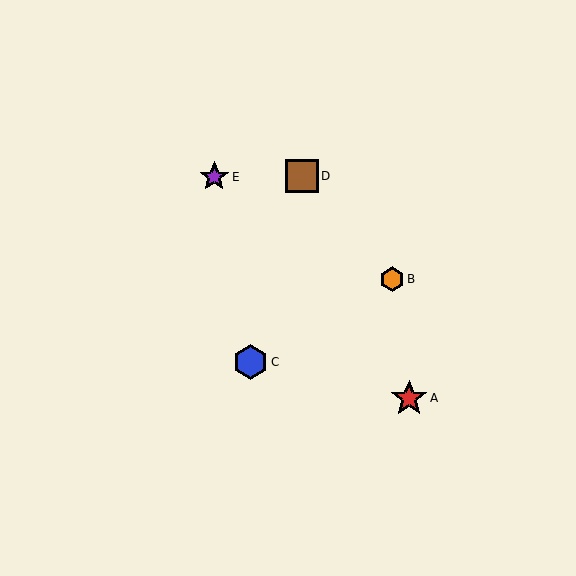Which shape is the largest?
The red star (labeled A) is the largest.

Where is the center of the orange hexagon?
The center of the orange hexagon is at (392, 279).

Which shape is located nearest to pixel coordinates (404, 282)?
The orange hexagon (labeled B) at (392, 279) is nearest to that location.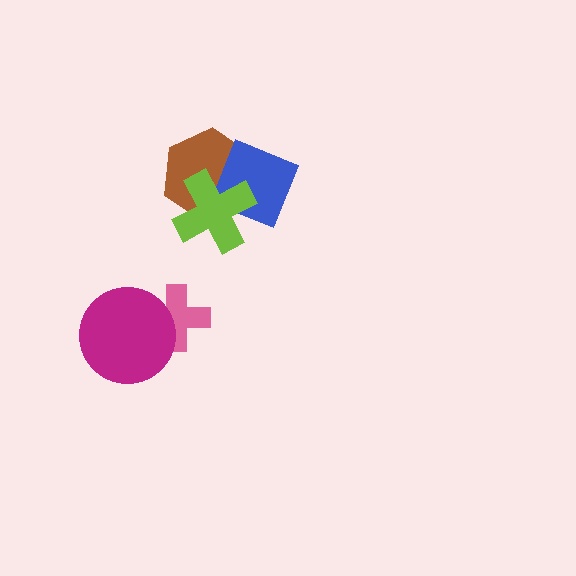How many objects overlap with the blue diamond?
2 objects overlap with the blue diamond.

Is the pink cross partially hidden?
Yes, it is partially covered by another shape.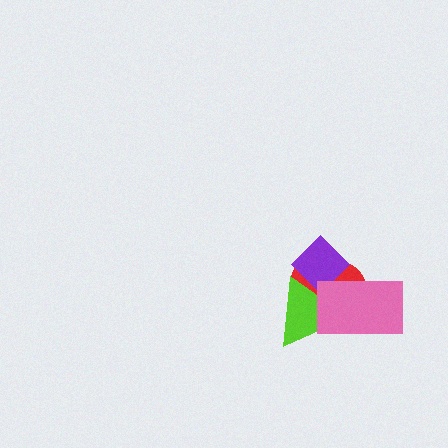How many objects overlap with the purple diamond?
3 objects overlap with the purple diamond.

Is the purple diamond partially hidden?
Yes, it is partially covered by another shape.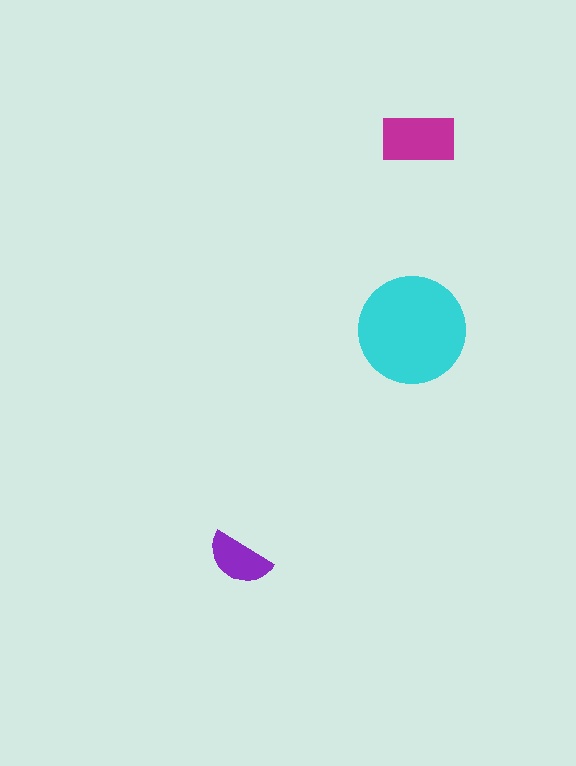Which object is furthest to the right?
The magenta rectangle is rightmost.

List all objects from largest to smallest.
The cyan circle, the magenta rectangle, the purple semicircle.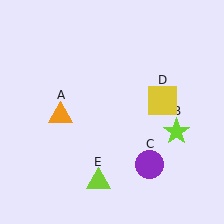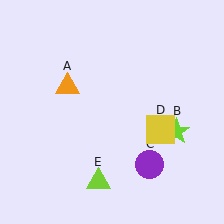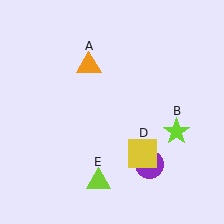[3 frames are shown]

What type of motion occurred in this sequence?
The orange triangle (object A), yellow square (object D) rotated clockwise around the center of the scene.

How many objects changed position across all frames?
2 objects changed position: orange triangle (object A), yellow square (object D).